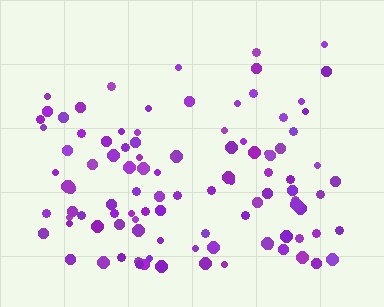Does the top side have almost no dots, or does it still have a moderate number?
Still a moderate number, just noticeably fewer than the bottom.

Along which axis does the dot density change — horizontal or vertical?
Vertical.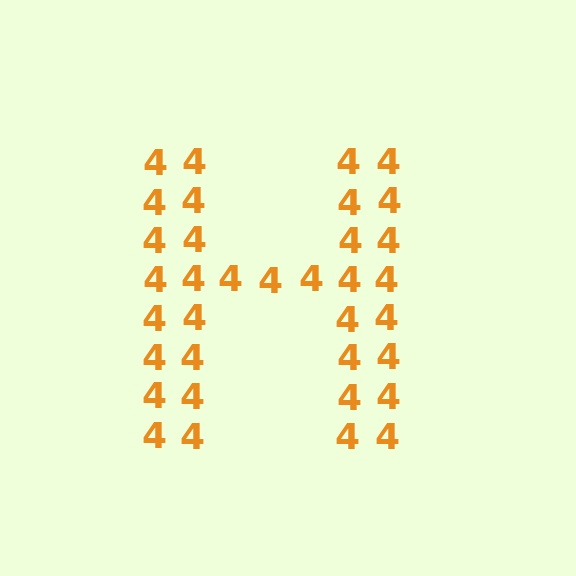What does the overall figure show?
The overall figure shows the letter H.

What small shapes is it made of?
It is made of small digit 4's.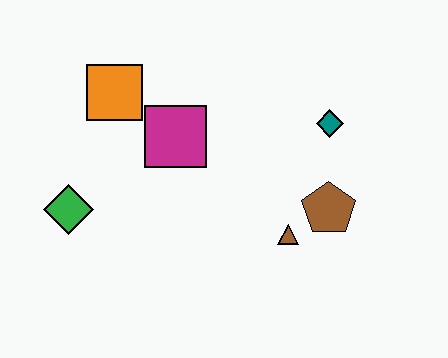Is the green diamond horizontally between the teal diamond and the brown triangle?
No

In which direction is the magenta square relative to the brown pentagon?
The magenta square is to the left of the brown pentagon.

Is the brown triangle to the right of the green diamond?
Yes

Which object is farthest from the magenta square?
The brown pentagon is farthest from the magenta square.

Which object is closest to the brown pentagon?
The brown triangle is closest to the brown pentagon.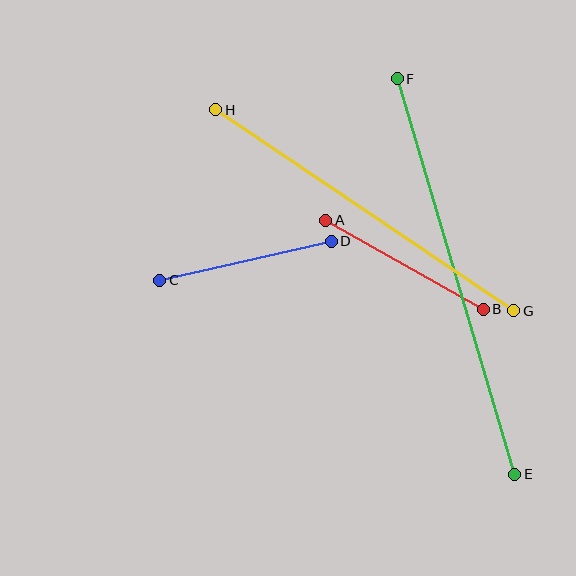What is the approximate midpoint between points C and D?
The midpoint is at approximately (245, 261) pixels.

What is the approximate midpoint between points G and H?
The midpoint is at approximately (365, 210) pixels.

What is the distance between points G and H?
The distance is approximately 359 pixels.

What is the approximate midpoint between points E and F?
The midpoint is at approximately (456, 276) pixels.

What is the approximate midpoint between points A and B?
The midpoint is at approximately (404, 265) pixels.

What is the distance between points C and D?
The distance is approximately 176 pixels.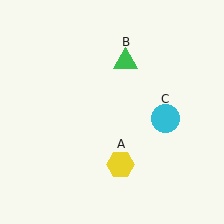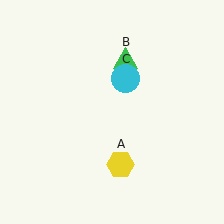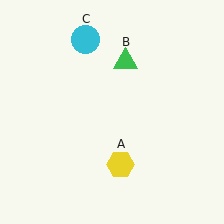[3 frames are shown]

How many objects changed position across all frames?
1 object changed position: cyan circle (object C).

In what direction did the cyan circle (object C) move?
The cyan circle (object C) moved up and to the left.